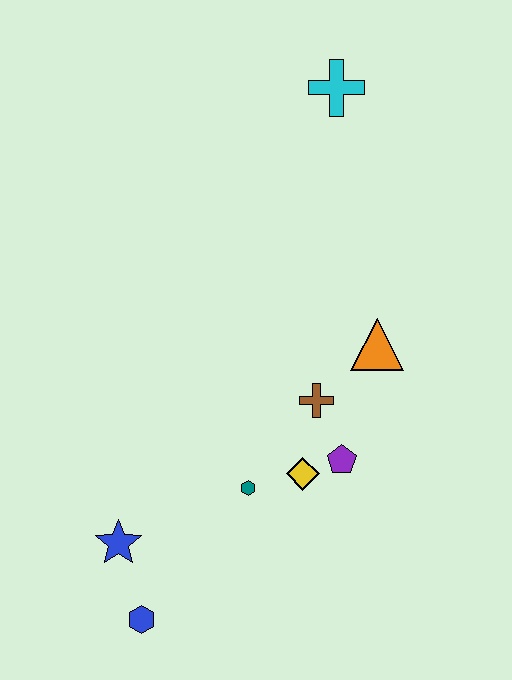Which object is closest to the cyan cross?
The orange triangle is closest to the cyan cross.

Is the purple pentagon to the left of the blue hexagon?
No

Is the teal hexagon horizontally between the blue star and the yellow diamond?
Yes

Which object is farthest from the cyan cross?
The blue hexagon is farthest from the cyan cross.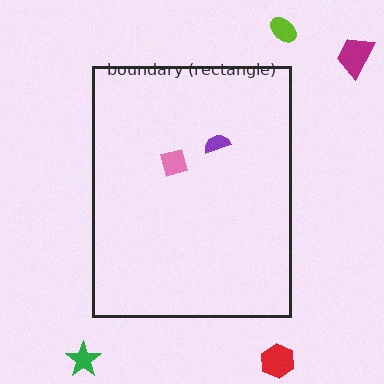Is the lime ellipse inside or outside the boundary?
Outside.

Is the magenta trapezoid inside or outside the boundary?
Outside.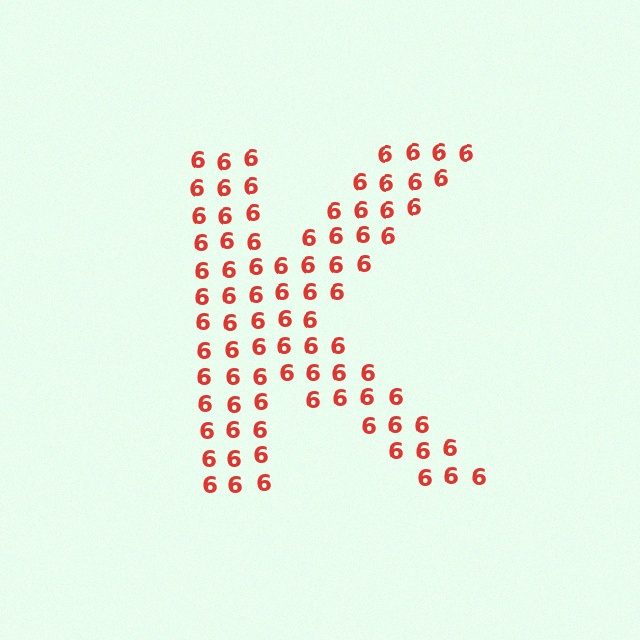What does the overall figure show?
The overall figure shows the letter K.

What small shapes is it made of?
It is made of small digit 6's.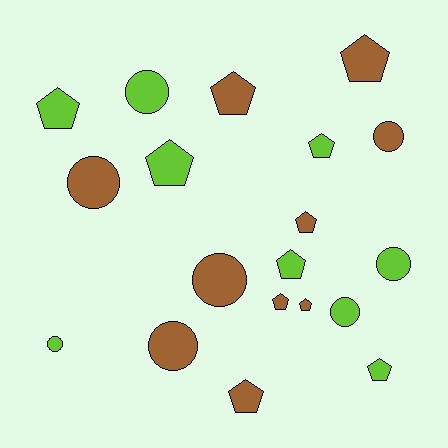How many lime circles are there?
There are 4 lime circles.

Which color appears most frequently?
Brown, with 10 objects.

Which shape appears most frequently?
Pentagon, with 11 objects.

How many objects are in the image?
There are 19 objects.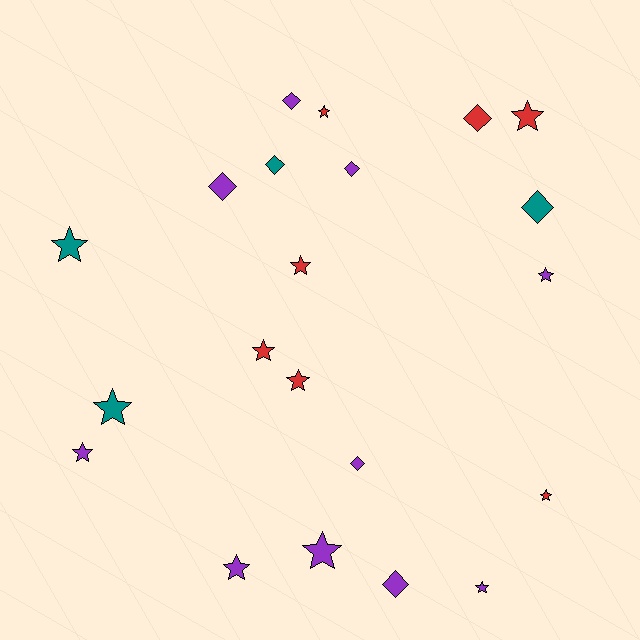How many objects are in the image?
There are 21 objects.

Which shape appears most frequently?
Star, with 13 objects.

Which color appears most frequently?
Purple, with 10 objects.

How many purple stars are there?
There are 5 purple stars.